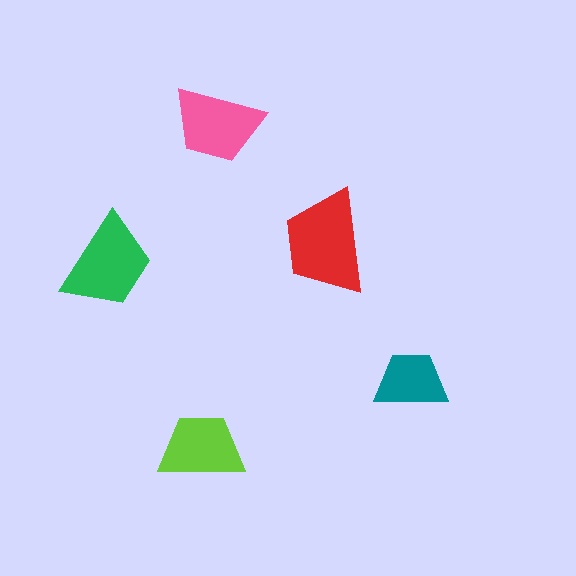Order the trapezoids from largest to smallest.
the red one, the green one, the pink one, the lime one, the teal one.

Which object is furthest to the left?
The green trapezoid is leftmost.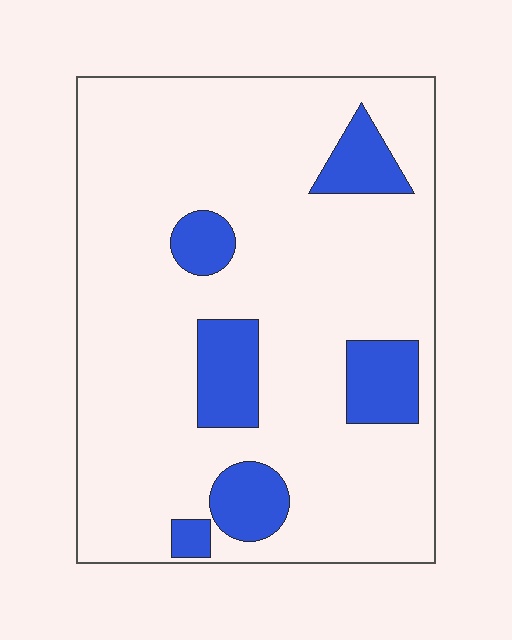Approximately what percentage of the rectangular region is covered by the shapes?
Approximately 15%.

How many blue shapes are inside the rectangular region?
6.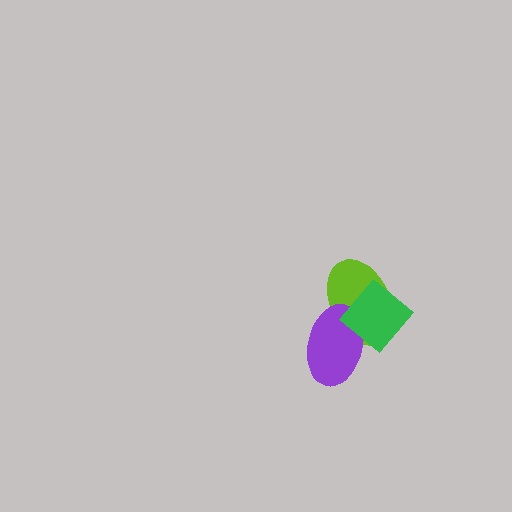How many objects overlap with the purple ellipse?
2 objects overlap with the purple ellipse.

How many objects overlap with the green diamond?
2 objects overlap with the green diamond.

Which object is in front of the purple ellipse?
The green diamond is in front of the purple ellipse.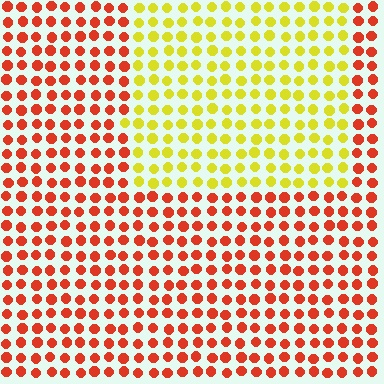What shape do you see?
I see a rectangle.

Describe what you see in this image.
The image is filled with small red elements in a uniform arrangement. A rectangle-shaped region is visible where the elements are tinted to a slightly different hue, forming a subtle color boundary.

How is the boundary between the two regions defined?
The boundary is defined purely by a slight shift in hue (about 56 degrees). Spacing, size, and orientation are identical on both sides.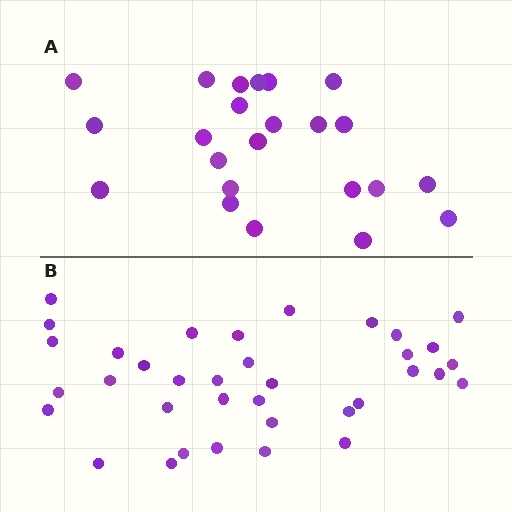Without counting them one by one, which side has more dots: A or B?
Region B (the bottom region) has more dots.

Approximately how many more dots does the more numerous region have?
Region B has approximately 15 more dots than region A.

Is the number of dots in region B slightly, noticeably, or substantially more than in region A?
Region B has substantially more. The ratio is roughly 1.6 to 1.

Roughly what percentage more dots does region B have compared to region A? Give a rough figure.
About 55% more.